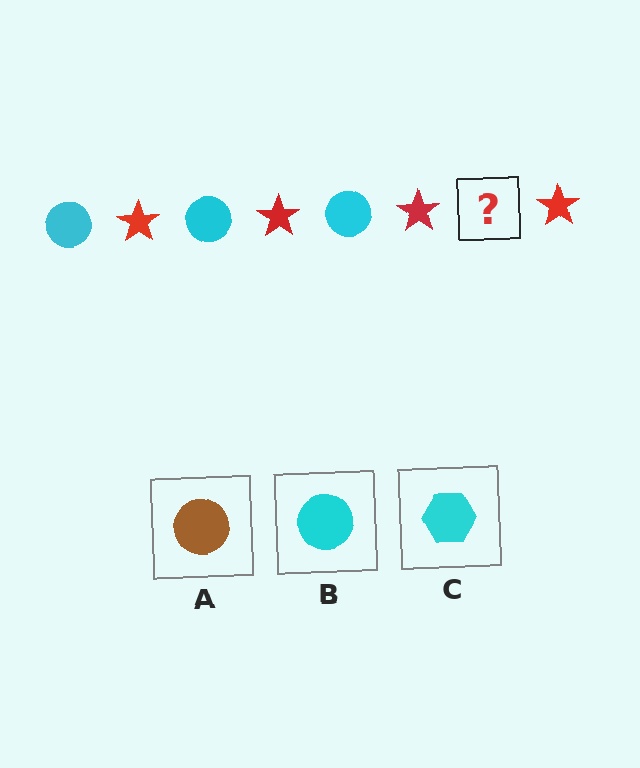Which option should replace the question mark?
Option B.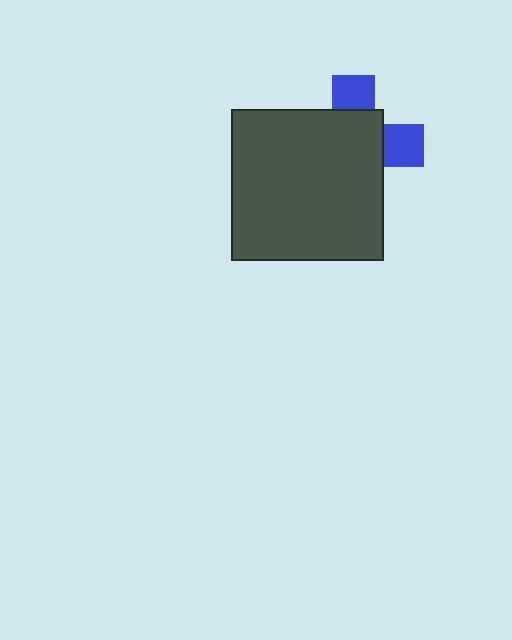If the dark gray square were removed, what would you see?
You would see the complete blue cross.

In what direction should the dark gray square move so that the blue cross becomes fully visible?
The dark gray square should move toward the lower-left. That is the shortest direction to clear the overlap and leave the blue cross fully visible.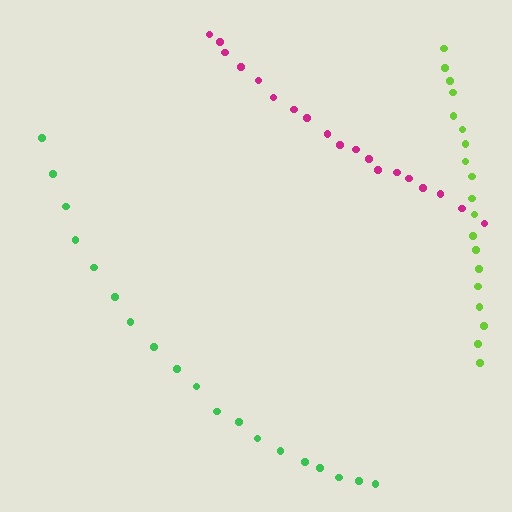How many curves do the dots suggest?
There are 3 distinct paths.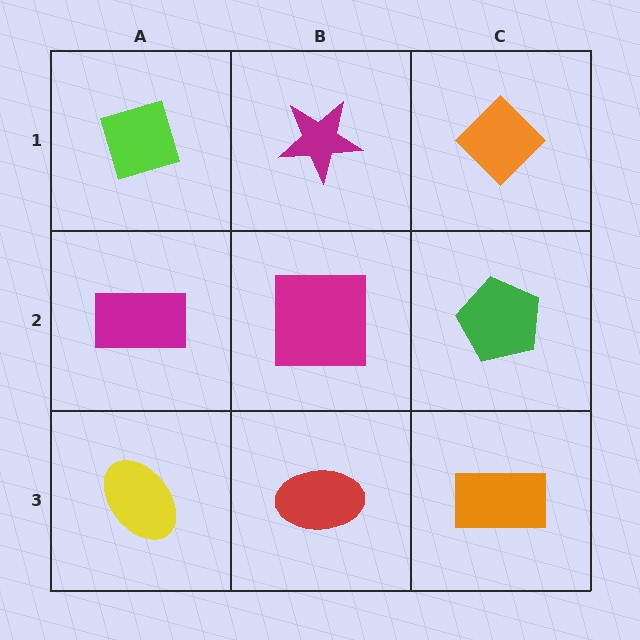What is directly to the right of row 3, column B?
An orange rectangle.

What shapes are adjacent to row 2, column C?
An orange diamond (row 1, column C), an orange rectangle (row 3, column C), a magenta square (row 2, column B).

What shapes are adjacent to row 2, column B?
A magenta star (row 1, column B), a red ellipse (row 3, column B), a magenta rectangle (row 2, column A), a green pentagon (row 2, column C).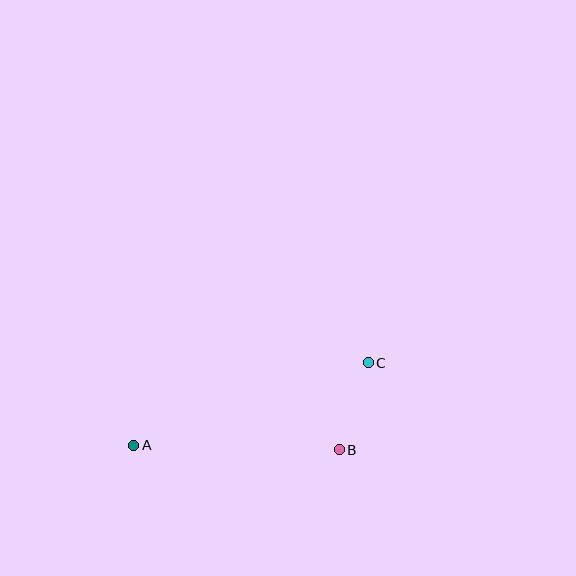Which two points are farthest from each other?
Points A and C are farthest from each other.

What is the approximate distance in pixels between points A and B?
The distance between A and B is approximately 206 pixels.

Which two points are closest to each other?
Points B and C are closest to each other.